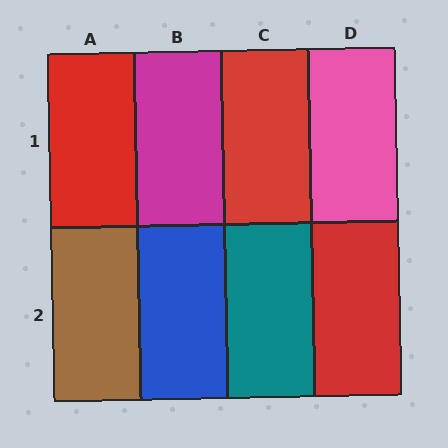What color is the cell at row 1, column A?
Red.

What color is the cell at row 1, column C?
Red.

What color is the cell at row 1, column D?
Pink.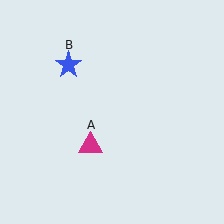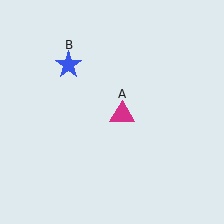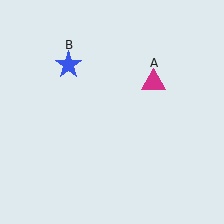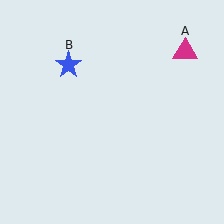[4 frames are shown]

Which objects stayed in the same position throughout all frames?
Blue star (object B) remained stationary.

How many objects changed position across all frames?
1 object changed position: magenta triangle (object A).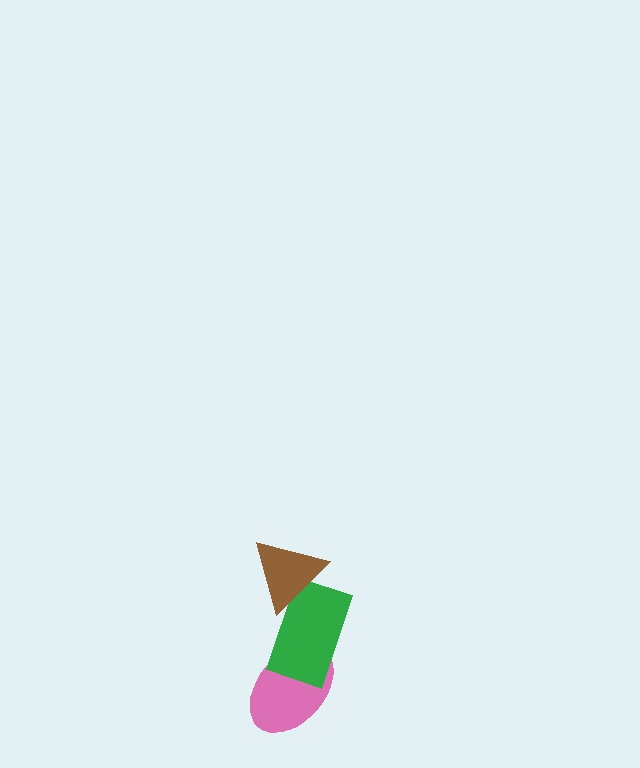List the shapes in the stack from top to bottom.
From top to bottom: the brown triangle, the green rectangle, the pink ellipse.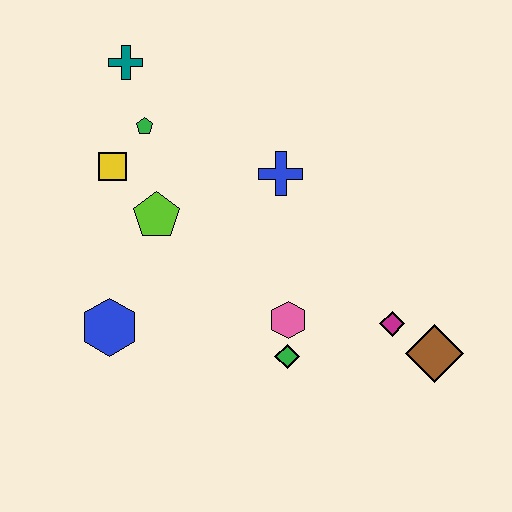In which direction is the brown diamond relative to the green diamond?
The brown diamond is to the right of the green diamond.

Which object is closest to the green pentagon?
The yellow square is closest to the green pentagon.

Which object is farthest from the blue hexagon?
The brown diamond is farthest from the blue hexagon.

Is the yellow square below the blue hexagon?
No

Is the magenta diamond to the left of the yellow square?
No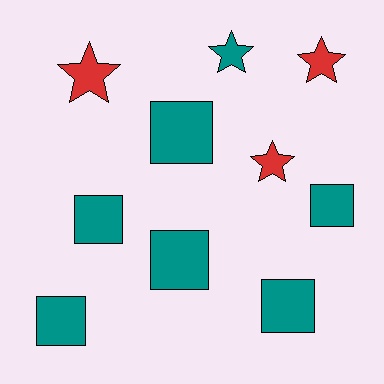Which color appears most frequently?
Teal, with 7 objects.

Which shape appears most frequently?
Square, with 6 objects.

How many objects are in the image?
There are 10 objects.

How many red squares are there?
There are no red squares.